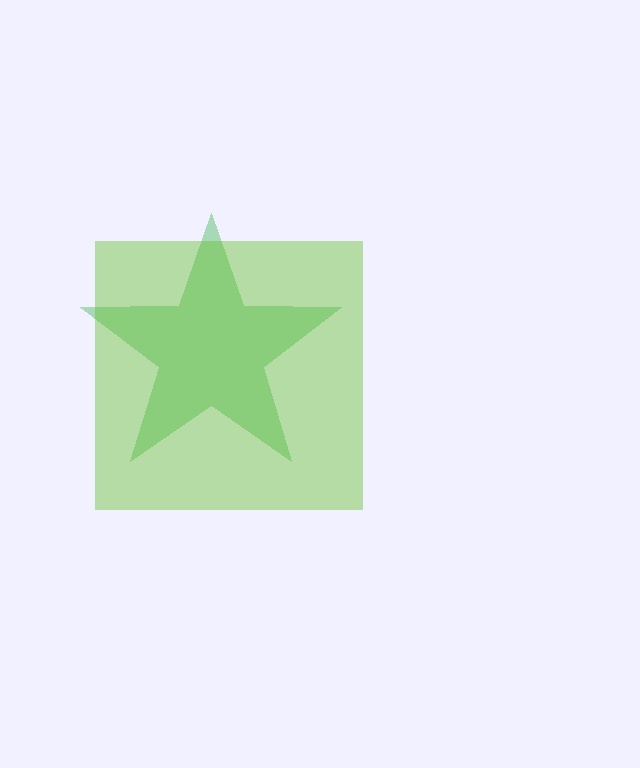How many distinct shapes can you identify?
There are 2 distinct shapes: a green star, a lime square.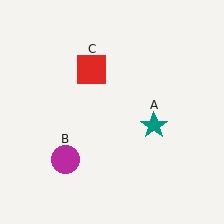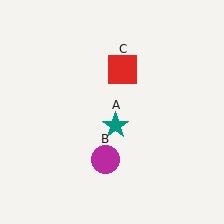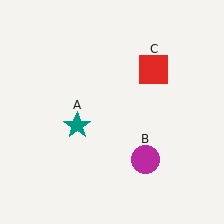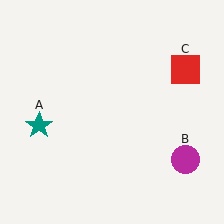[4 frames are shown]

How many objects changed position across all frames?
3 objects changed position: teal star (object A), magenta circle (object B), red square (object C).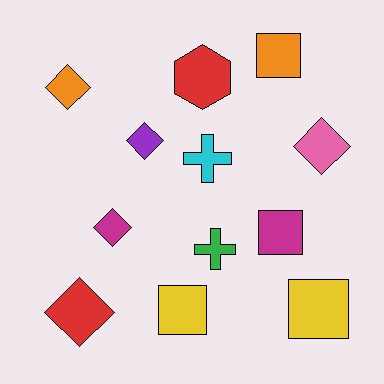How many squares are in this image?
There are 4 squares.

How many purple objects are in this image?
There is 1 purple object.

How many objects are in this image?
There are 12 objects.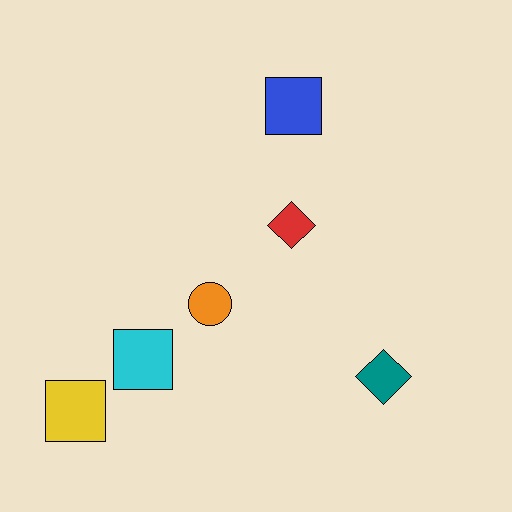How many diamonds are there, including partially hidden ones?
There are 2 diamonds.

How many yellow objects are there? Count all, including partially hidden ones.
There is 1 yellow object.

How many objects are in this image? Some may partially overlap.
There are 6 objects.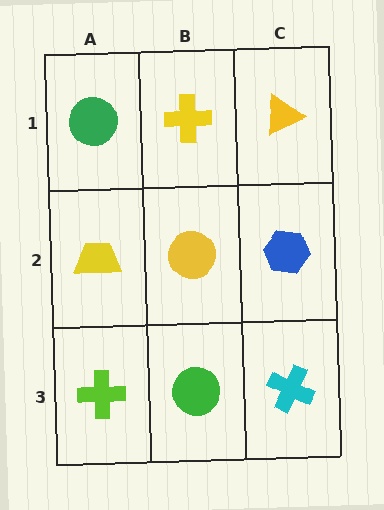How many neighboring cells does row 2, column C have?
3.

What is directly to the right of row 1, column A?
A yellow cross.